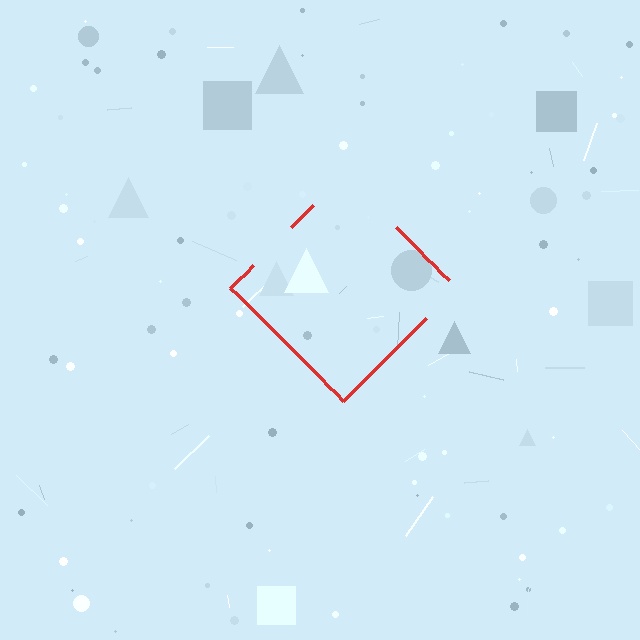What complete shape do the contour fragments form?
The contour fragments form a diamond.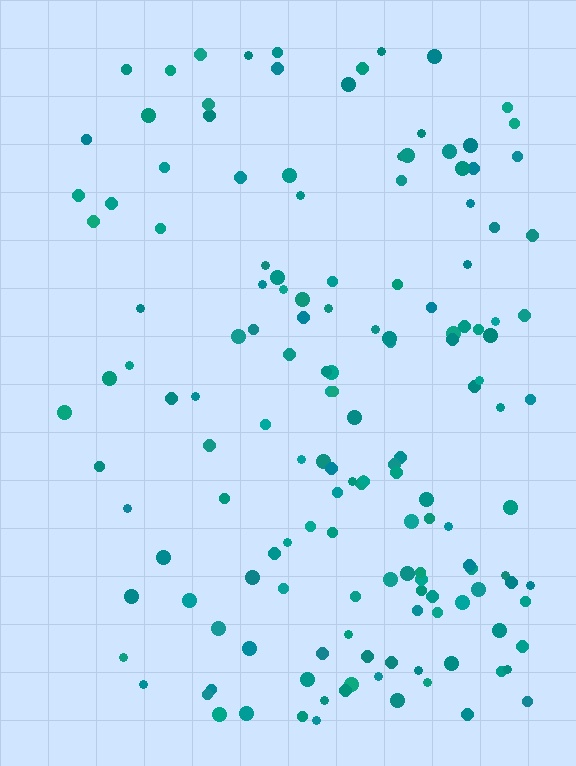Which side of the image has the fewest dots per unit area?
The left.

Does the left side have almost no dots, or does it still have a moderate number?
Still a moderate number, just noticeably fewer than the right.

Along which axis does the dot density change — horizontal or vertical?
Horizontal.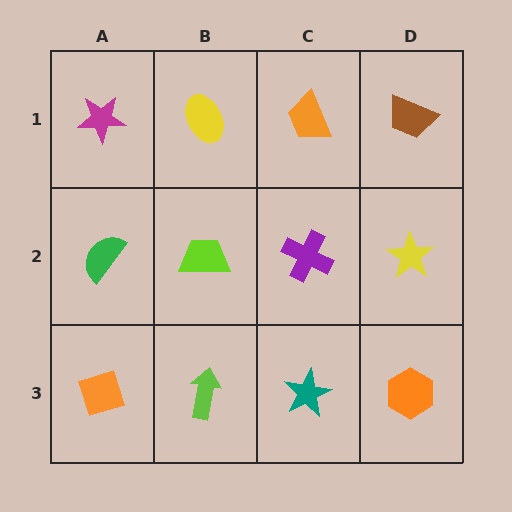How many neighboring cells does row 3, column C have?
3.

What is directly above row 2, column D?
A brown trapezoid.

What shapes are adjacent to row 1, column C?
A purple cross (row 2, column C), a yellow ellipse (row 1, column B), a brown trapezoid (row 1, column D).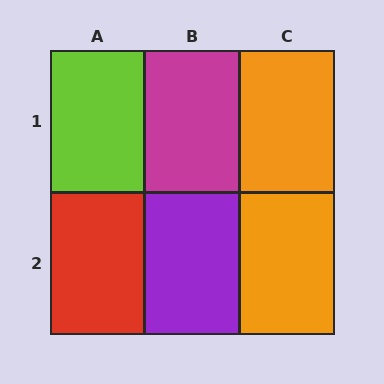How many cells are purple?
1 cell is purple.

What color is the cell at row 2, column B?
Purple.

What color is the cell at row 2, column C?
Orange.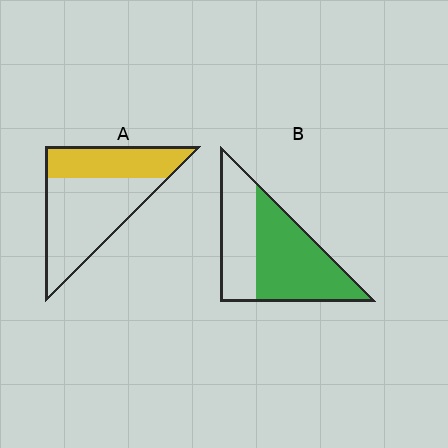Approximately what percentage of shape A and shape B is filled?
A is approximately 35% and B is approximately 60%.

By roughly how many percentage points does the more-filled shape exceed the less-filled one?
By roughly 25 percentage points (B over A).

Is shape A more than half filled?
No.